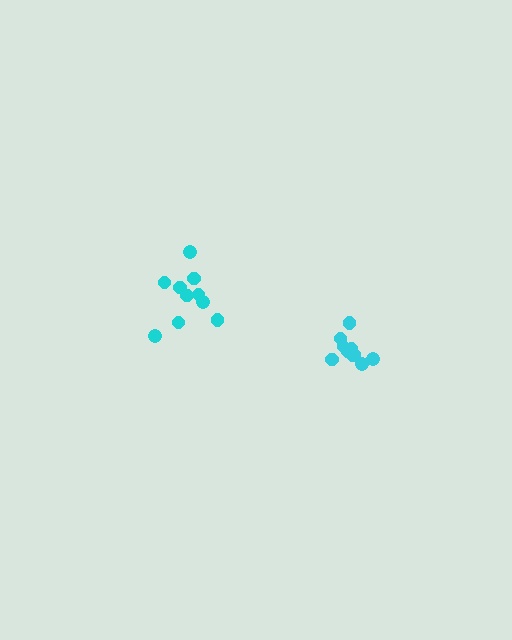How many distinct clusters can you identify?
There are 2 distinct clusters.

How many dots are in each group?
Group 1: 10 dots, Group 2: 10 dots (20 total).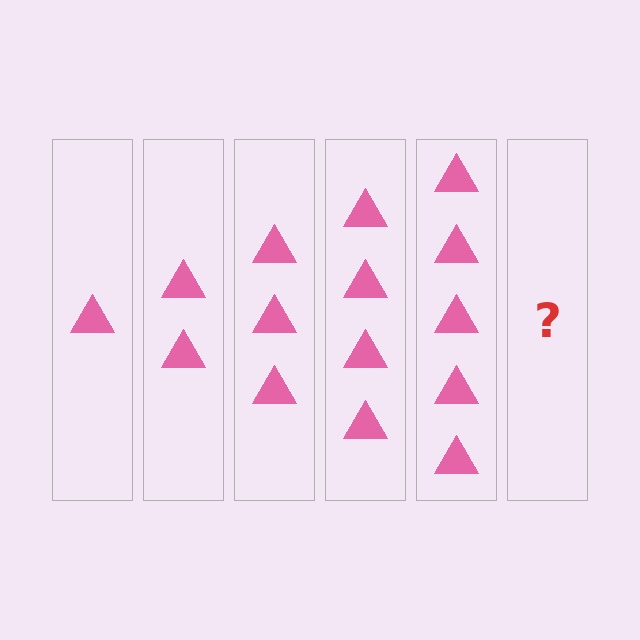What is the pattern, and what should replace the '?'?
The pattern is that each step adds one more triangle. The '?' should be 6 triangles.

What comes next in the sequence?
The next element should be 6 triangles.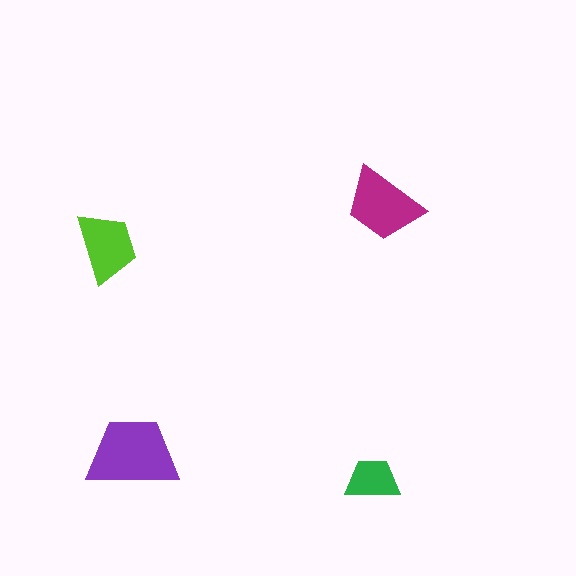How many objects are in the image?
There are 4 objects in the image.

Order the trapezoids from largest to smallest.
the purple one, the magenta one, the lime one, the green one.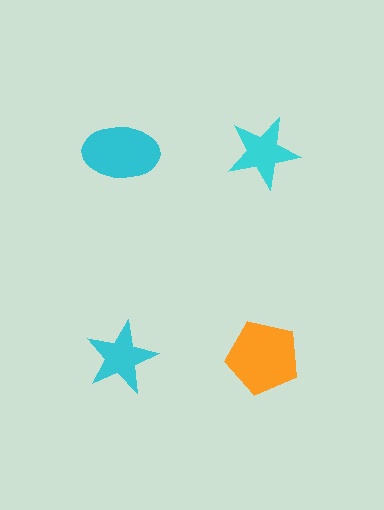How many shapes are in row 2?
2 shapes.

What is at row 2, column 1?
A cyan star.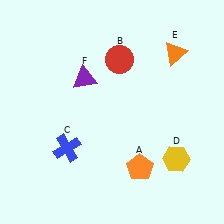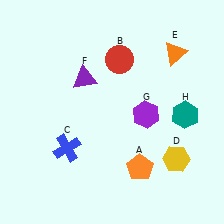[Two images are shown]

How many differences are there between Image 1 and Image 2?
There are 2 differences between the two images.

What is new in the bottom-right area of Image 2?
A teal hexagon (H) was added in the bottom-right area of Image 2.